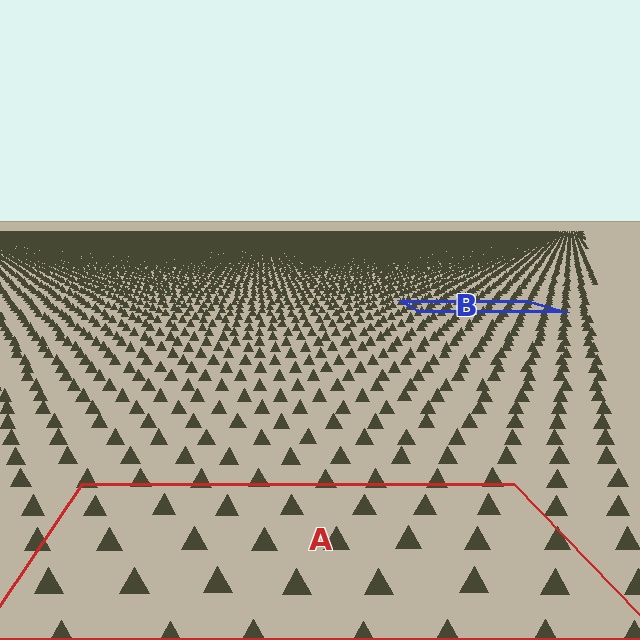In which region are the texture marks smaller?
The texture marks are smaller in region B, because it is farther away.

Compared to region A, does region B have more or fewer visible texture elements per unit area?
Region B has more texture elements per unit area — they are packed more densely because it is farther away.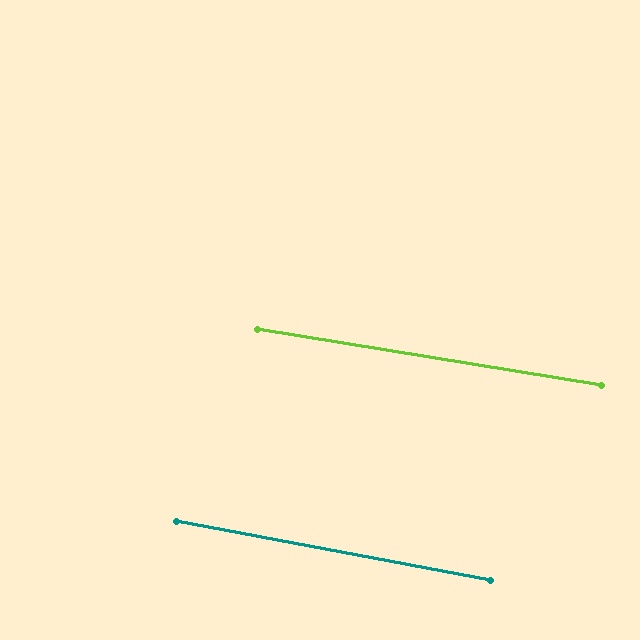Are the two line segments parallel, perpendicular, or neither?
Parallel — their directions differ by only 1.6°.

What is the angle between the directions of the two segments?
Approximately 2 degrees.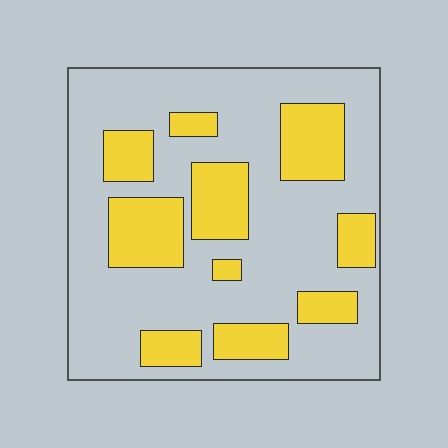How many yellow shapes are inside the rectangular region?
10.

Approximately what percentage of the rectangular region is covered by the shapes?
Approximately 30%.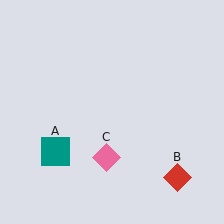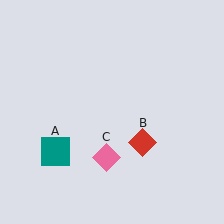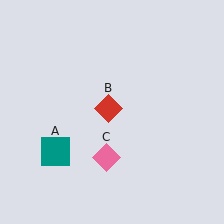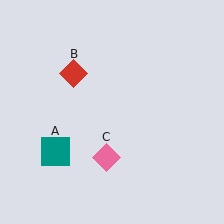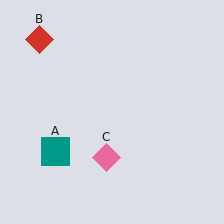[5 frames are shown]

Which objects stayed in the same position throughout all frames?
Teal square (object A) and pink diamond (object C) remained stationary.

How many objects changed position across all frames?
1 object changed position: red diamond (object B).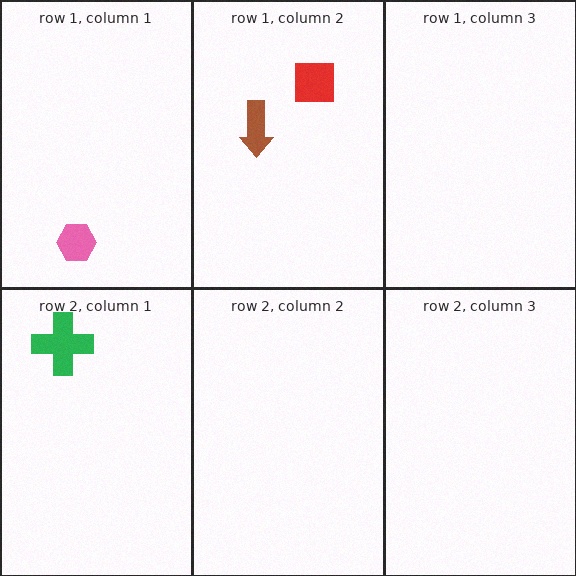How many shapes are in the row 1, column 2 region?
2.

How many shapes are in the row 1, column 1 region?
1.